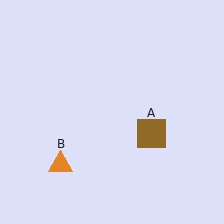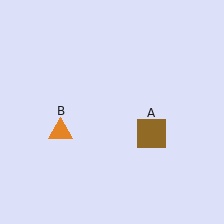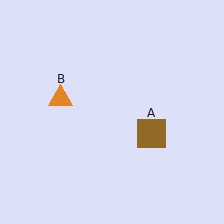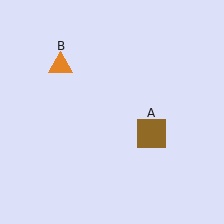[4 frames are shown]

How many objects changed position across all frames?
1 object changed position: orange triangle (object B).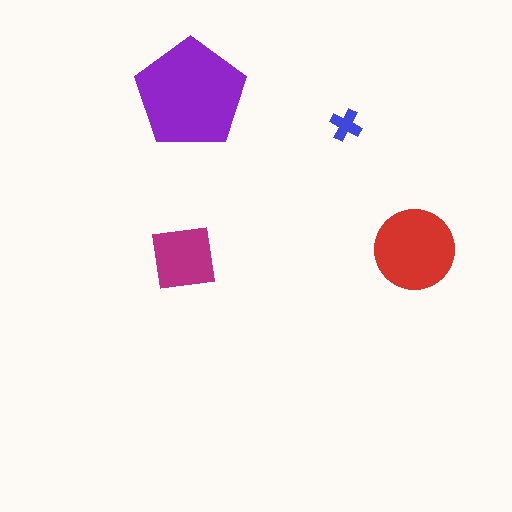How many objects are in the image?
There are 4 objects in the image.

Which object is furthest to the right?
The red circle is rightmost.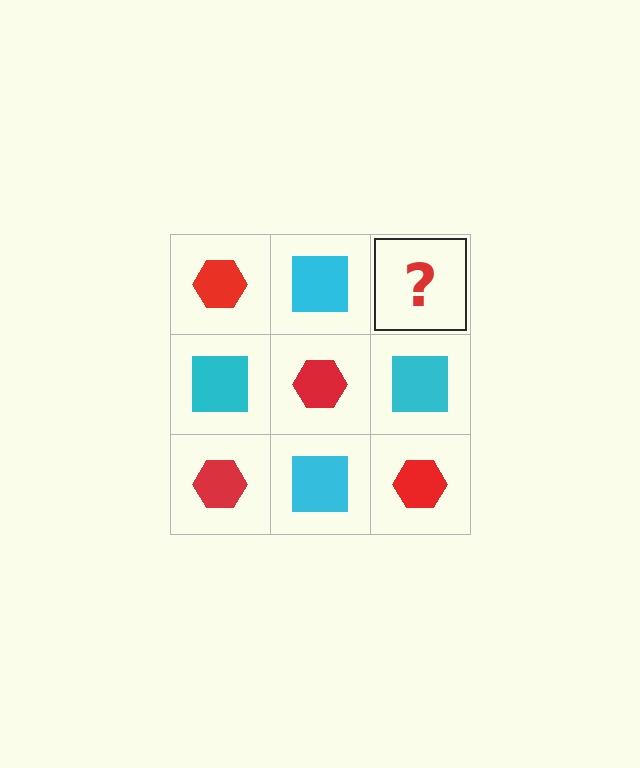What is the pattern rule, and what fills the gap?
The rule is that it alternates red hexagon and cyan square in a checkerboard pattern. The gap should be filled with a red hexagon.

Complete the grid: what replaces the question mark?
The question mark should be replaced with a red hexagon.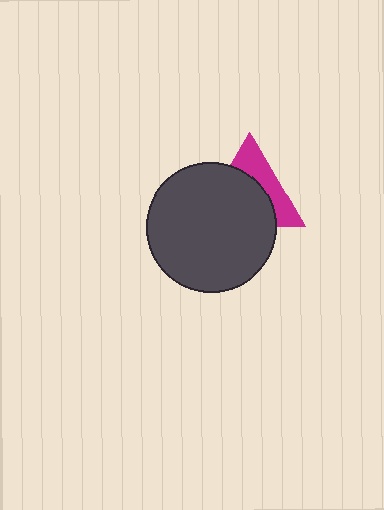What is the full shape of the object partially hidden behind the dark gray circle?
The partially hidden object is a magenta triangle.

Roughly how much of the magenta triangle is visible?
A small part of it is visible (roughly 39%).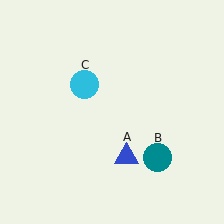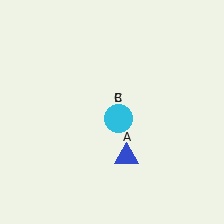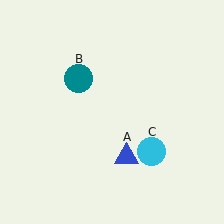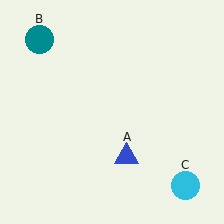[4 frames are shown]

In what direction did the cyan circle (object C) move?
The cyan circle (object C) moved down and to the right.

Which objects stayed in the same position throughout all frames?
Blue triangle (object A) remained stationary.